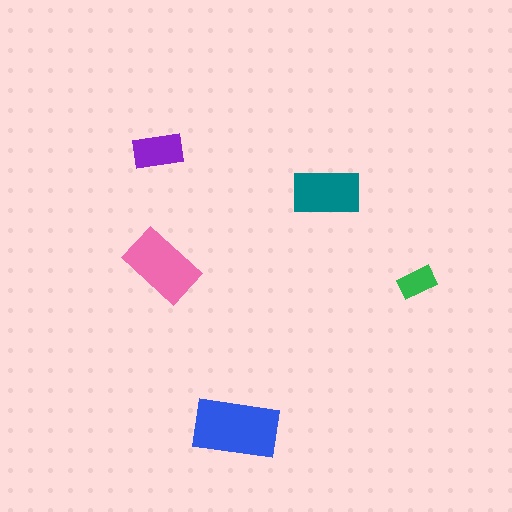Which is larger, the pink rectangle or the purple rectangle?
The pink one.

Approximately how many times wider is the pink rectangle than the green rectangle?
About 2 times wider.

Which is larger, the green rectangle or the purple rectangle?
The purple one.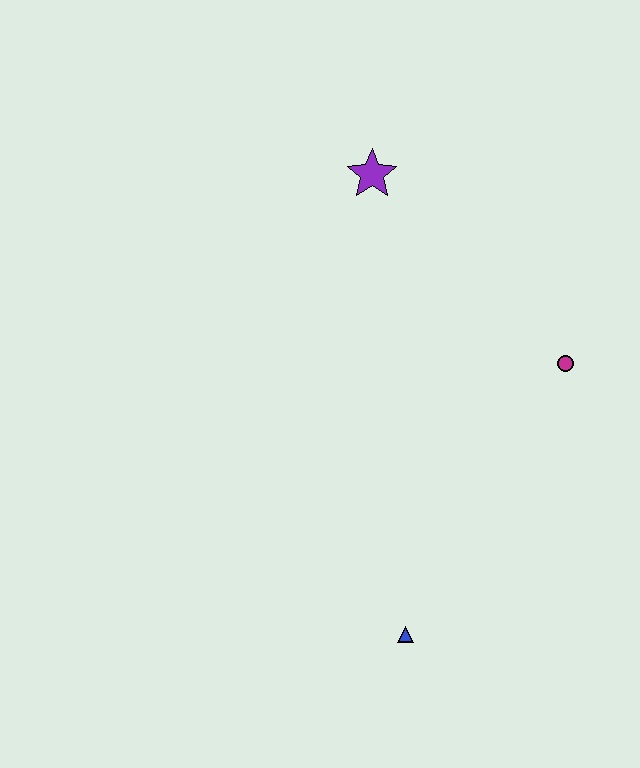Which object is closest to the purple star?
The magenta circle is closest to the purple star.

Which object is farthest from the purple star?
The blue triangle is farthest from the purple star.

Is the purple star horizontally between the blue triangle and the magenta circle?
No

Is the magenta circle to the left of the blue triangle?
No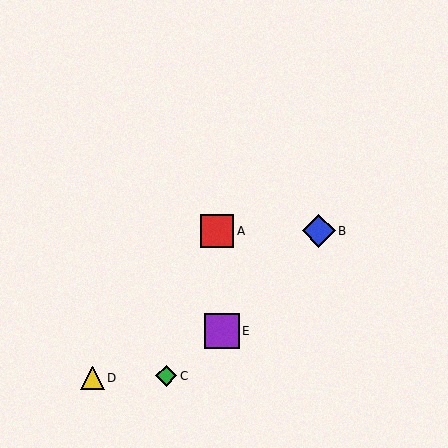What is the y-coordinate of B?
Object B is at y≈231.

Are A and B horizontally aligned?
Yes, both are at y≈231.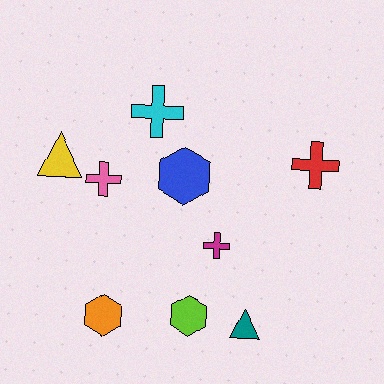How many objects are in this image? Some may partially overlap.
There are 9 objects.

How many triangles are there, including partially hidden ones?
There are 2 triangles.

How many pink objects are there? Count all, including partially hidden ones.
There is 1 pink object.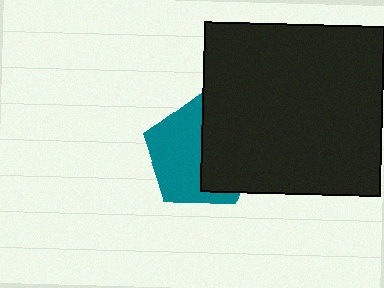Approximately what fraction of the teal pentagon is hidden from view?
Roughly 45% of the teal pentagon is hidden behind the black rectangle.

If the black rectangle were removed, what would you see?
You would see the complete teal pentagon.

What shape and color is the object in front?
The object in front is a black rectangle.